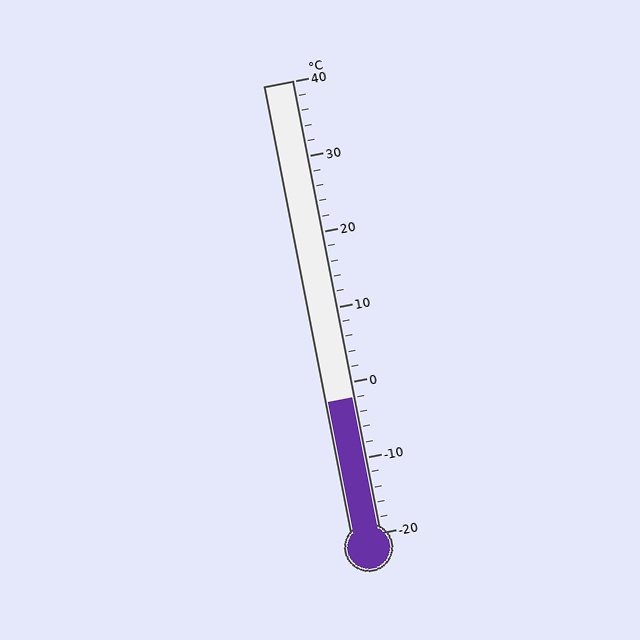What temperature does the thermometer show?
The thermometer shows approximately -2°C.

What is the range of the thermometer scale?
The thermometer scale ranges from -20°C to 40°C.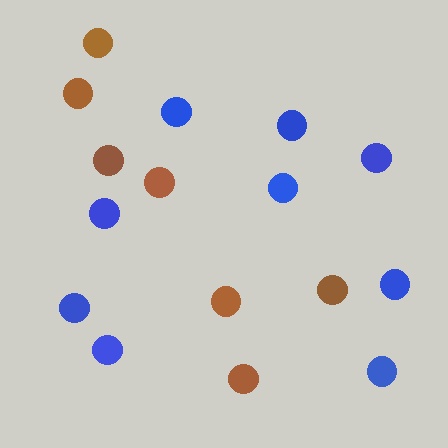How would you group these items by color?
There are 2 groups: one group of blue circles (9) and one group of brown circles (7).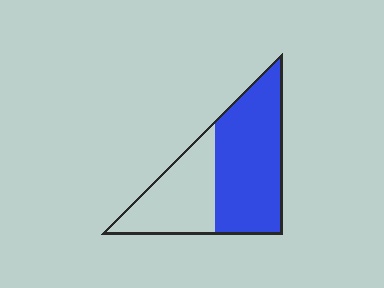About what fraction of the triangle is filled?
About three fifths (3/5).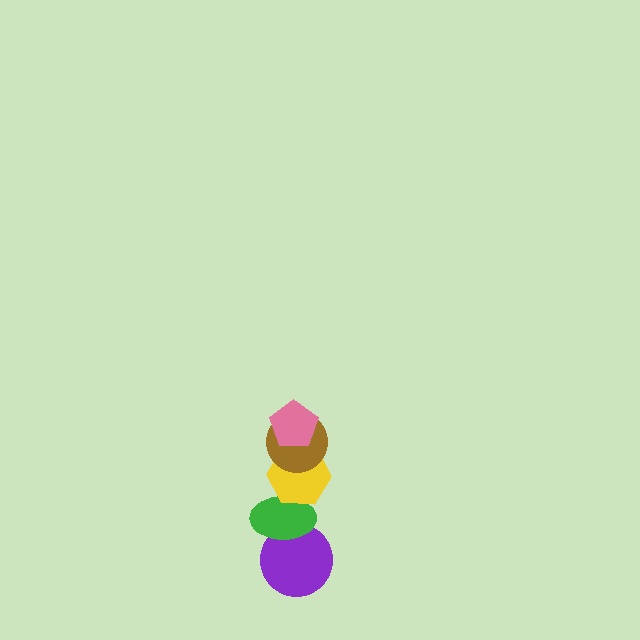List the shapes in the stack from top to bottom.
From top to bottom: the pink pentagon, the brown circle, the yellow hexagon, the green ellipse, the purple circle.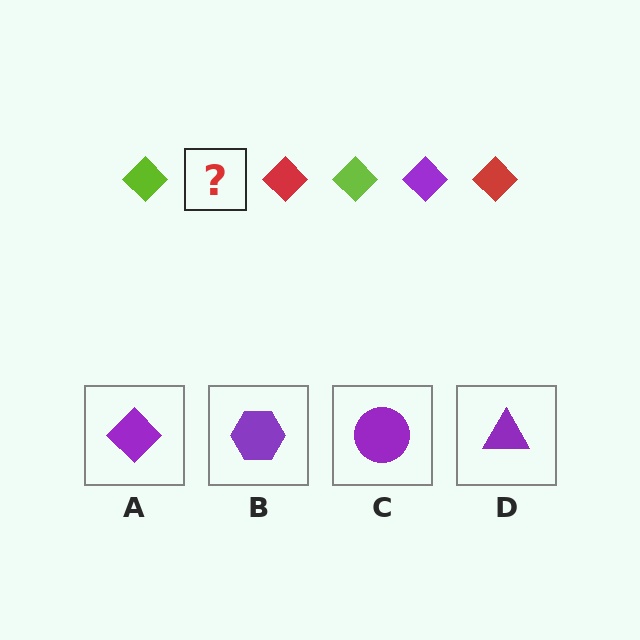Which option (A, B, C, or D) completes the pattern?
A.